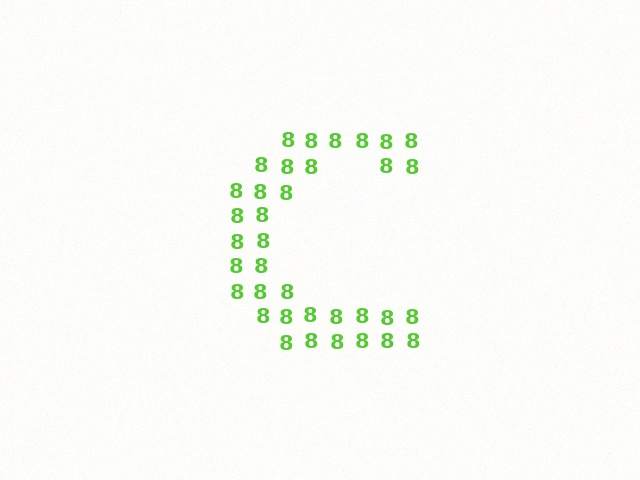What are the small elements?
The small elements are digit 8's.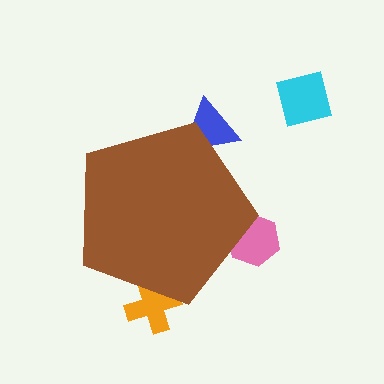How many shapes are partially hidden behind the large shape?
3 shapes are partially hidden.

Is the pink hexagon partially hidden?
Yes, the pink hexagon is partially hidden behind the brown pentagon.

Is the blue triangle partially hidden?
Yes, the blue triangle is partially hidden behind the brown pentagon.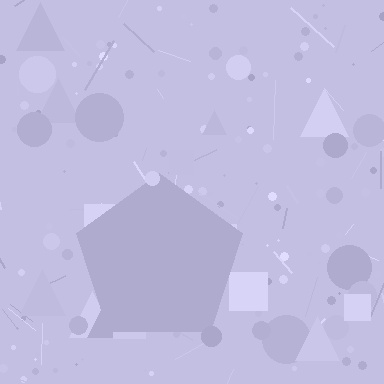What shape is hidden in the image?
A pentagon is hidden in the image.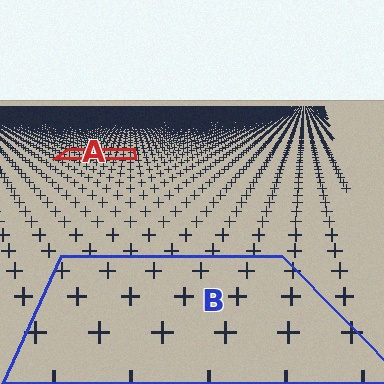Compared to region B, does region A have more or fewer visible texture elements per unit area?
Region A has more texture elements per unit area — they are packed more densely because it is farther away.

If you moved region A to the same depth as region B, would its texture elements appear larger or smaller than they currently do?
They would appear larger. At a closer depth, the same texture elements are projected at a bigger on-screen size.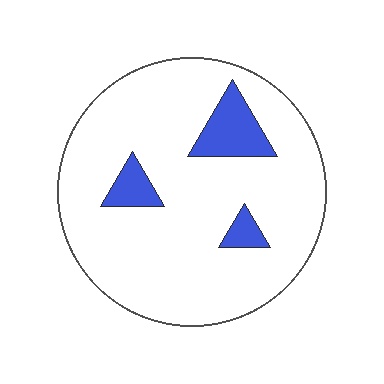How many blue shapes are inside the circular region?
3.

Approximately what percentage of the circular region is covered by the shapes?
Approximately 10%.